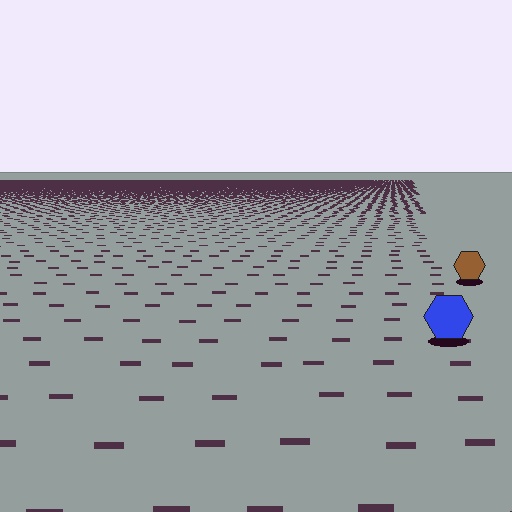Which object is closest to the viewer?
The blue hexagon is closest. The texture marks near it are larger and more spread out.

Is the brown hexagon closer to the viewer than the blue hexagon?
No. The blue hexagon is closer — you can tell from the texture gradient: the ground texture is coarser near it.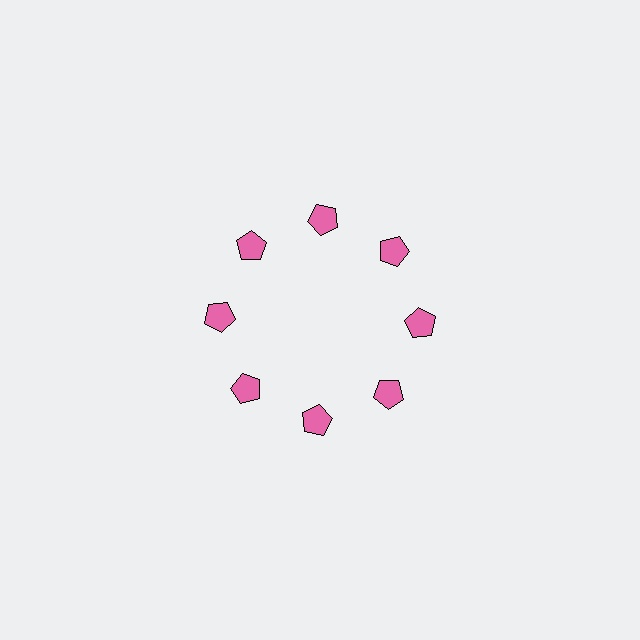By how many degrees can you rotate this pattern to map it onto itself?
The pattern maps onto itself every 45 degrees of rotation.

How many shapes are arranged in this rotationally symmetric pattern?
There are 8 shapes, arranged in 8 groups of 1.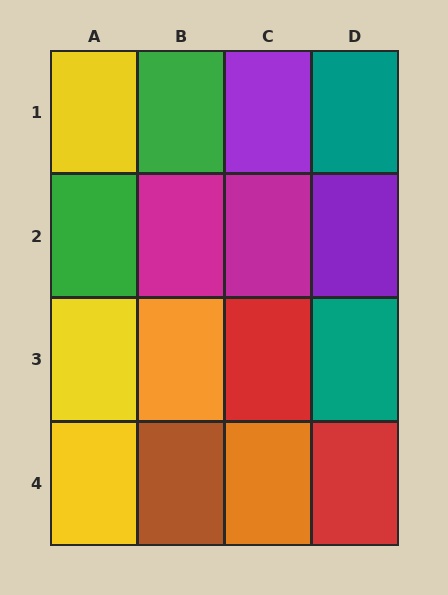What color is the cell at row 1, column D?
Teal.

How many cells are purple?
2 cells are purple.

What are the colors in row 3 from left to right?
Yellow, orange, red, teal.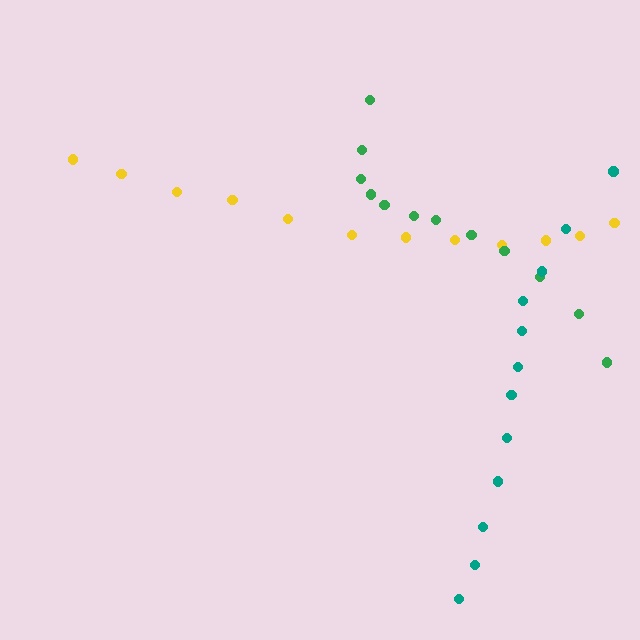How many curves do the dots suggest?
There are 3 distinct paths.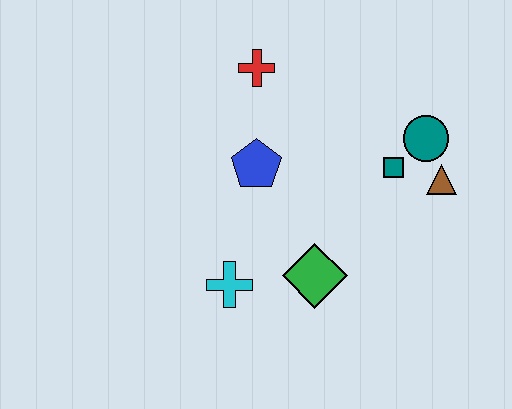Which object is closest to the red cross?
The blue pentagon is closest to the red cross.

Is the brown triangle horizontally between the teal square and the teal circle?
No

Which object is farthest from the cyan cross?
The teal circle is farthest from the cyan cross.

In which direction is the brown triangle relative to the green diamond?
The brown triangle is to the right of the green diamond.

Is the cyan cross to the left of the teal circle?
Yes